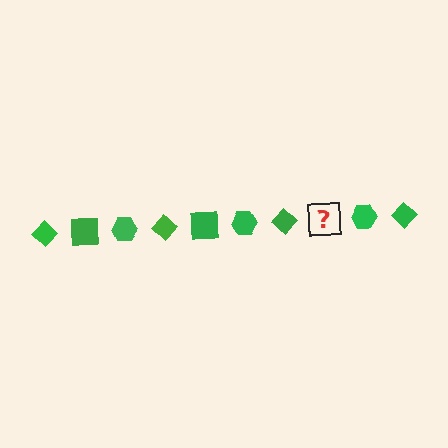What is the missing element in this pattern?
The missing element is a green square.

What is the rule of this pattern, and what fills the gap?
The rule is that the pattern cycles through diamond, square, hexagon shapes in green. The gap should be filled with a green square.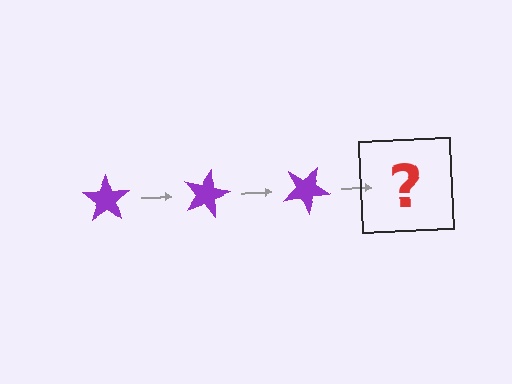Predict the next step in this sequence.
The next step is a purple star rotated 45 degrees.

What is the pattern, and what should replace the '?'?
The pattern is that the star rotates 15 degrees each step. The '?' should be a purple star rotated 45 degrees.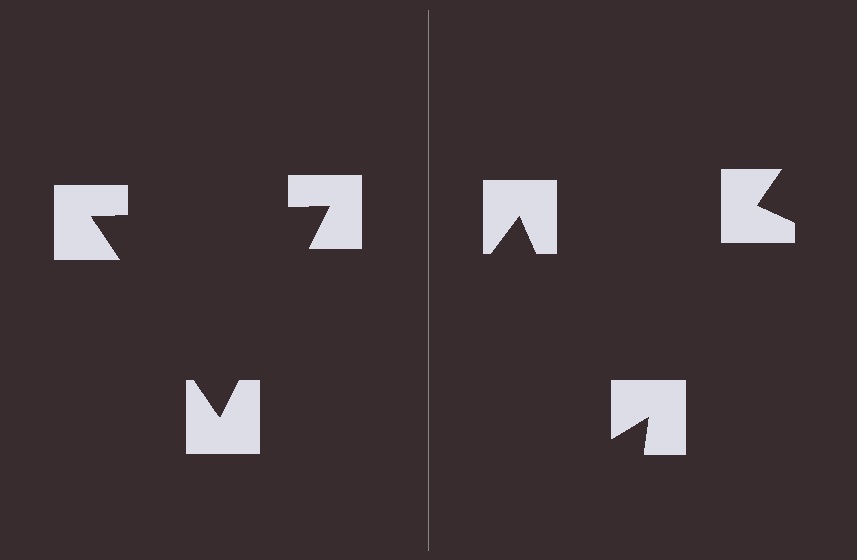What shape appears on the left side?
An illusory triangle.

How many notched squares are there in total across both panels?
6 — 3 on each side.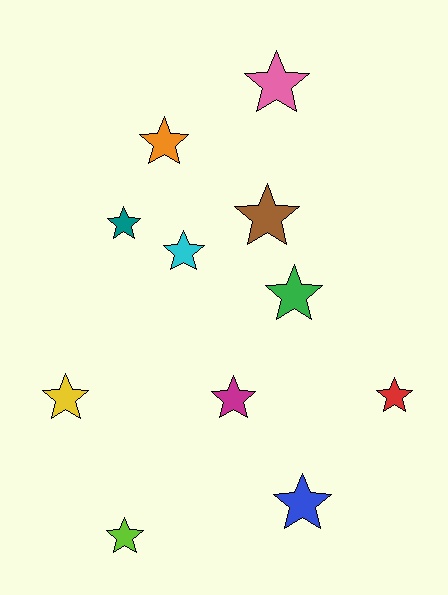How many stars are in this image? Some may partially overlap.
There are 11 stars.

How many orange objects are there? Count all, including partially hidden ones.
There is 1 orange object.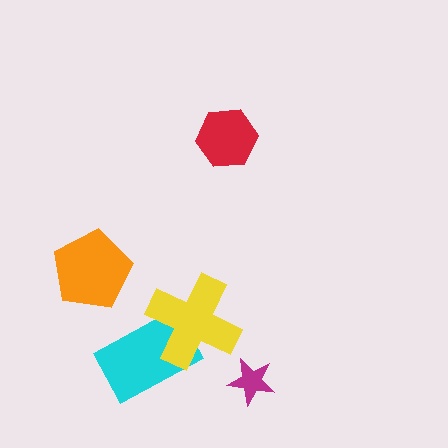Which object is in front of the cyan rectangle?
The yellow cross is in front of the cyan rectangle.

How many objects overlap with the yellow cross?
1 object overlaps with the yellow cross.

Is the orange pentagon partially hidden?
No, no other shape covers it.